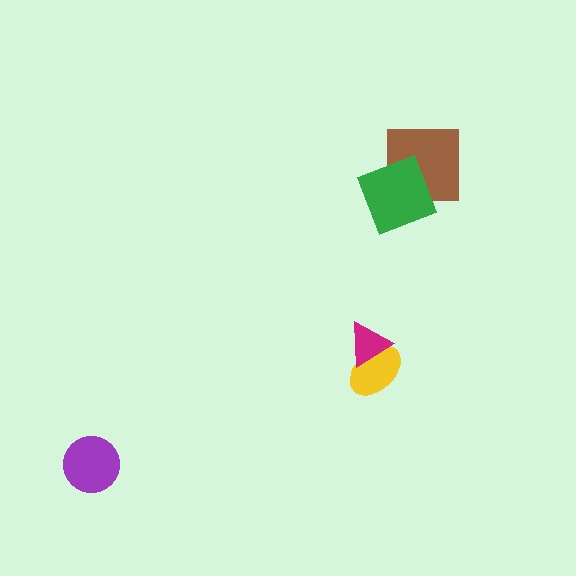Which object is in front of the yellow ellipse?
The magenta triangle is in front of the yellow ellipse.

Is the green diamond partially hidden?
No, no other shape covers it.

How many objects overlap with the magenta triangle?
1 object overlaps with the magenta triangle.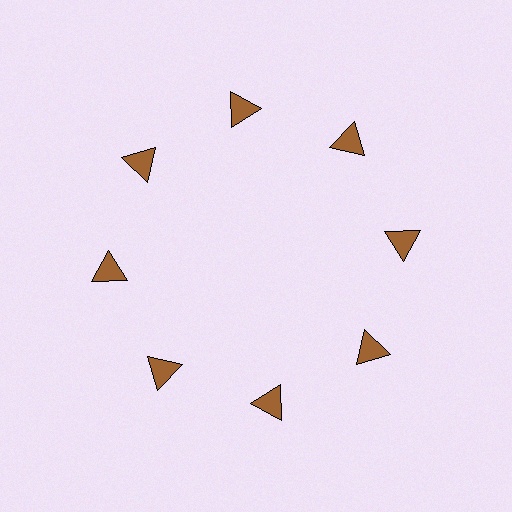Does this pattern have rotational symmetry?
Yes, this pattern has 8-fold rotational symmetry. It looks the same after rotating 45 degrees around the center.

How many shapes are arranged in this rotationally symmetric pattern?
There are 8 shapes, arranged in 8 groups of 1.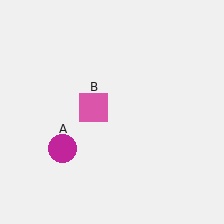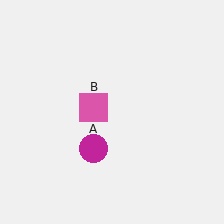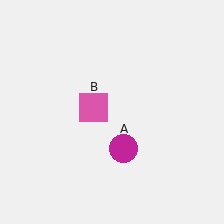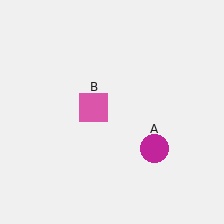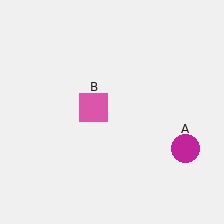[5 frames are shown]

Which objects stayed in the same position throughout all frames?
Pink square (object B) remained stationary.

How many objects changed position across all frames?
1 object changed position: magenta circle (object A).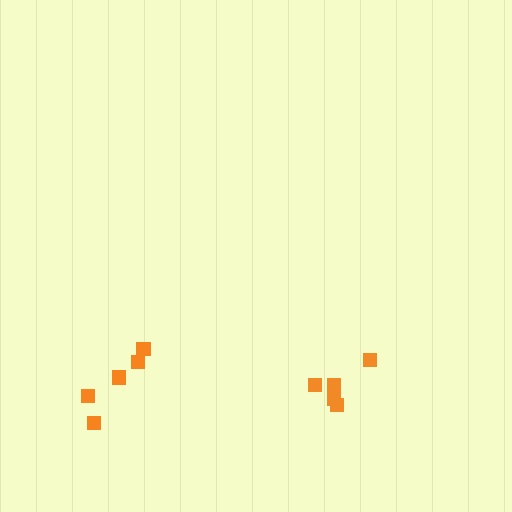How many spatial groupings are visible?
There are 2 spatial groupings.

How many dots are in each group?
Group 1: 5 dots, Group 2: 5 dots (10 total).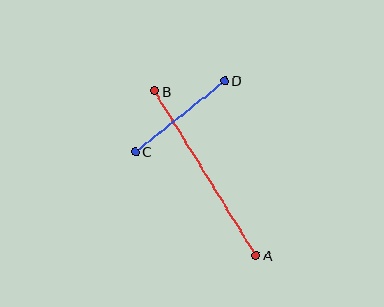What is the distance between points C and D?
The distance is approximately 114 pixels.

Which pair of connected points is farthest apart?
Points A and B are farthest apart.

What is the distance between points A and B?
The distance is approximately 193 pixels.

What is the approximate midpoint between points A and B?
The midpoint is at approximately (205, 173) pixels.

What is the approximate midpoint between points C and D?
The midpoint is at approximately (180, 116) pixels.